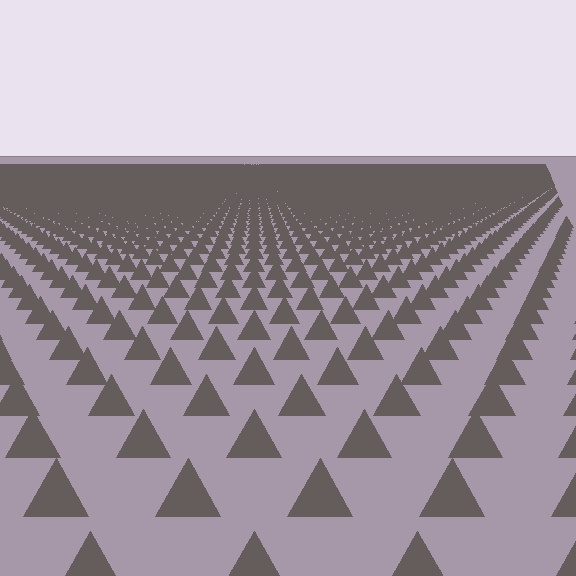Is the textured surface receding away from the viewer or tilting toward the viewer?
The surface is receding away from the viewer. Texture elements get smaller and denser toward the top.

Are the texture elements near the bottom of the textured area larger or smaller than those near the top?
Larger. Near the bottom, elements are closer to the viewer and appear at a bigger on-screen size.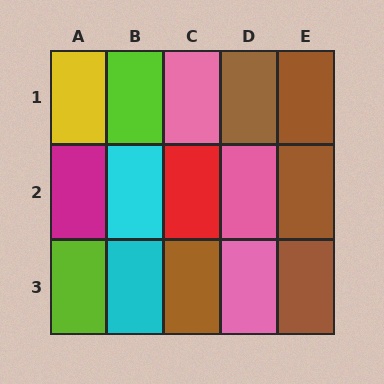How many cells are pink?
3 cells are pink.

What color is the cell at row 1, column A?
Yellow.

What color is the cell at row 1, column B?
Lime.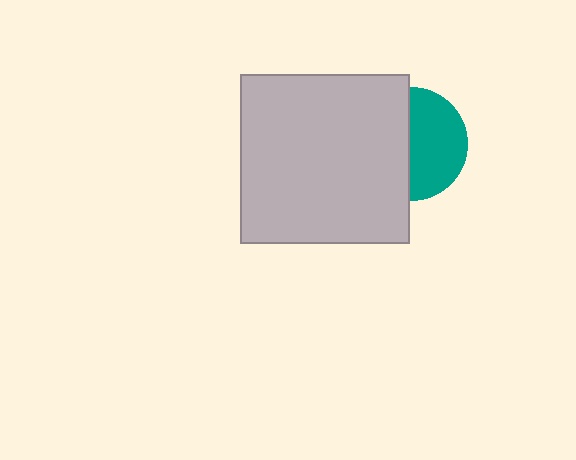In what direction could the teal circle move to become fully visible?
The teal circle could move right. That would shift it out from behind the light gray square entirely.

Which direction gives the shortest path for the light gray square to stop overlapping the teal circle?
Moving left gives the shortest separation.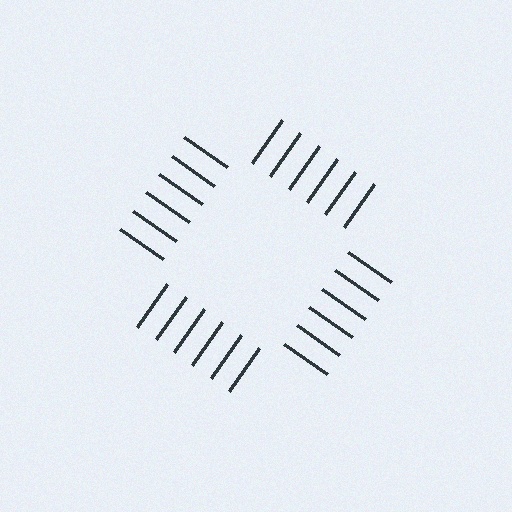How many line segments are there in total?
24 — 6 along each of the 4 edges.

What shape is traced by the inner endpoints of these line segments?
An illusory square — the line segments terminate on its edges but no continuous stroke is drawn.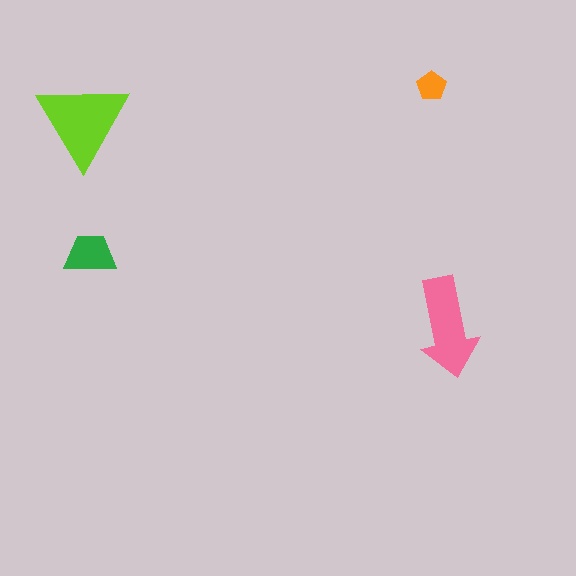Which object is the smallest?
The orange pentagon.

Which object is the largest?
The lime triangle.